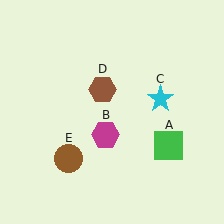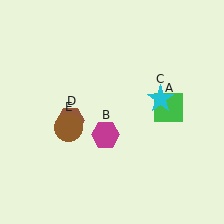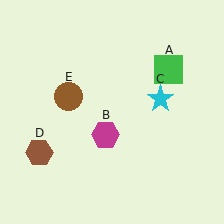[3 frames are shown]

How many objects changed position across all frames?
3 objects changed position: green square (object A), brown hexagon (object D), brown circle (object E).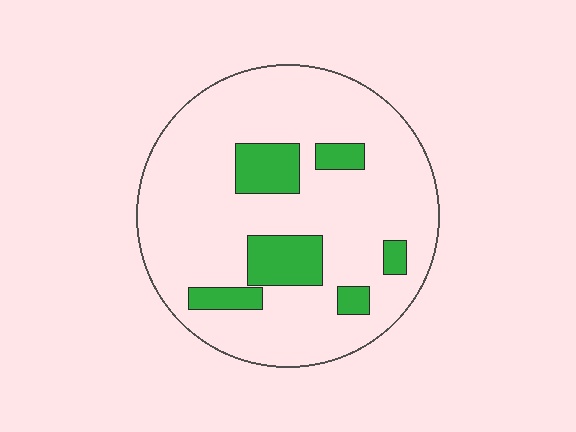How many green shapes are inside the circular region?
6.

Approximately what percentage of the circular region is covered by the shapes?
Approximately 15%.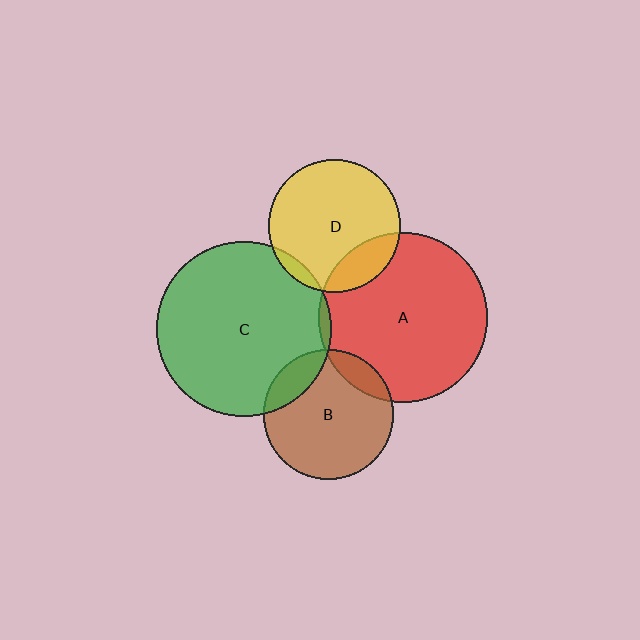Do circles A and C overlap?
Yes.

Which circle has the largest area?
Circle C (green).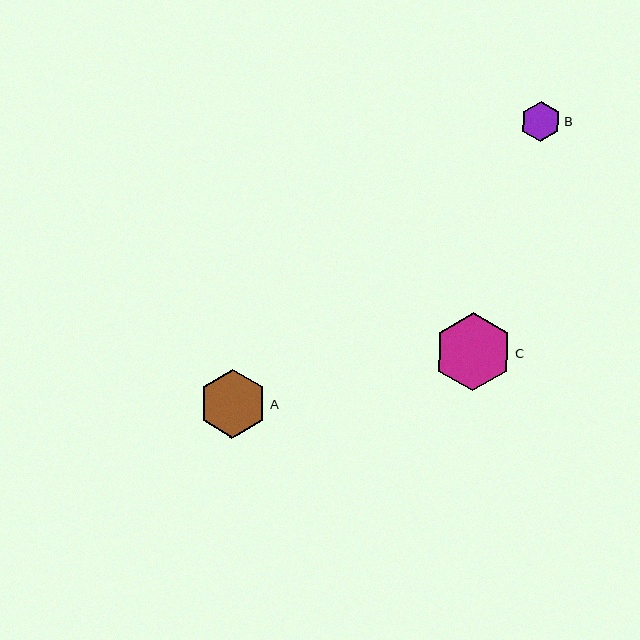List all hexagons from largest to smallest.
From largest to smallest: C, A, B.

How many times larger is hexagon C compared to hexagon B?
Hexagon C is approximately 1.9 times the size of hexagon B.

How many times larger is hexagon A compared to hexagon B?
Hexagon A is approximately 1.7 times the size of hexagon B.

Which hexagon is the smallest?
Hexagon B is the smallest with a size of approximately 40 pixels.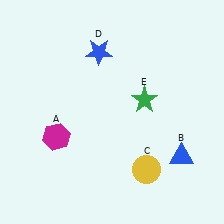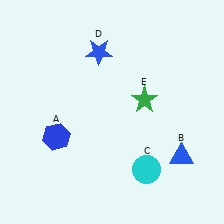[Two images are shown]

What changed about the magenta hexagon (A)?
In Image 1, A is magenta. In Image 2, it changed to blue.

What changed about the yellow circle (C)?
In Image 1, C is yellow. In Image 2, it changed to cyan.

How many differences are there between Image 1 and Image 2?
There are 2 differences between the two images.